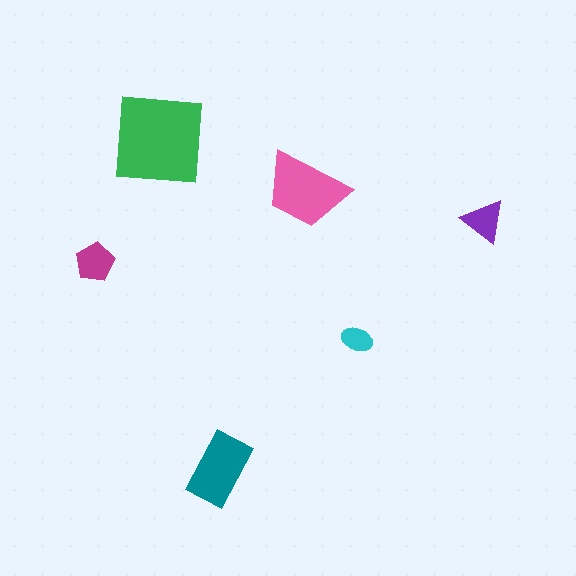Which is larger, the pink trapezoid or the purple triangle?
The pink trapezoid.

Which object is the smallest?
The cyan ellipse.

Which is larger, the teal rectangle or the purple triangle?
The teal rectangle.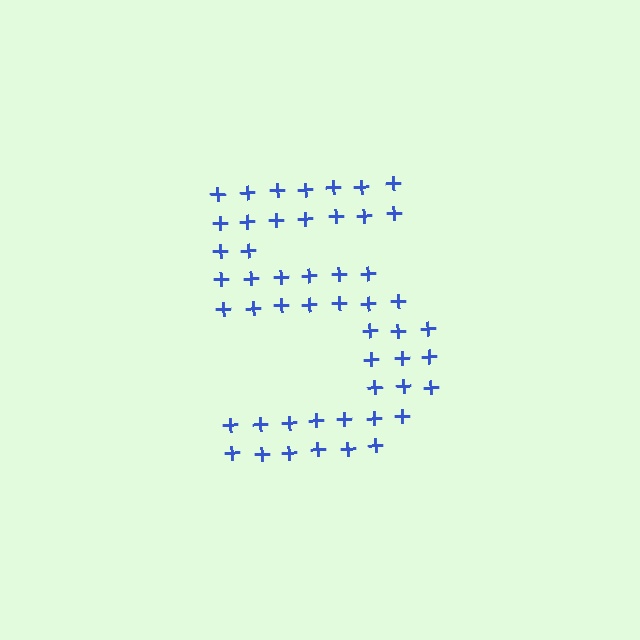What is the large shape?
The large shape is the digit 5.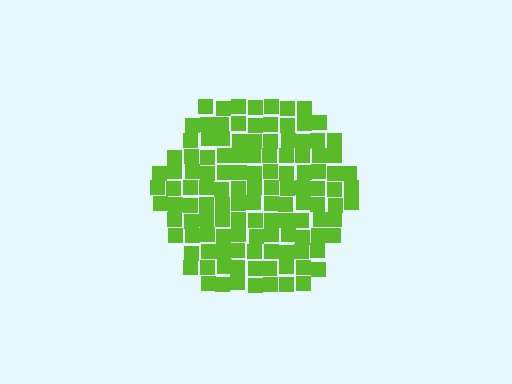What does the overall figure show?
The overall figure shows a hexagon.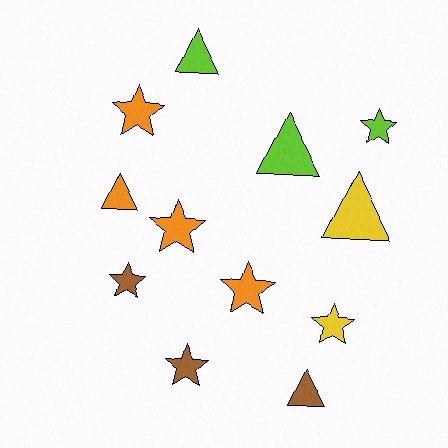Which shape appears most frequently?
Star, with 7 objects.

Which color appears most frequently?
Orange, with 4 objects.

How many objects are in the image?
There are 12 objects.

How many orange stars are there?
There are 3 orange stars.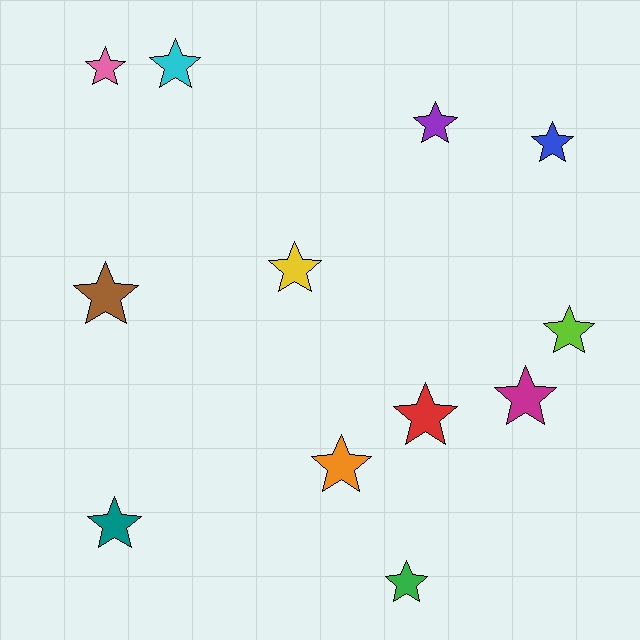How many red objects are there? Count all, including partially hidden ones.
There is 1 red object.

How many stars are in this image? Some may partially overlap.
There are 12 stars.